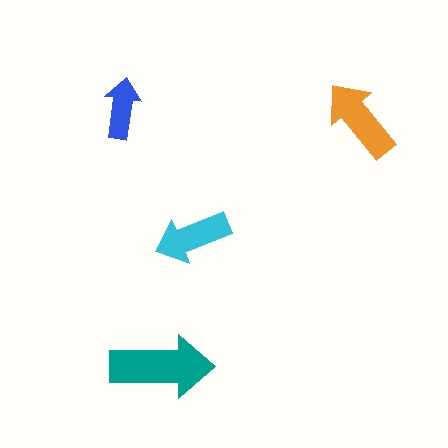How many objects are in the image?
There are 4 objects in the image.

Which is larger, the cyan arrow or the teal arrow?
The teal one.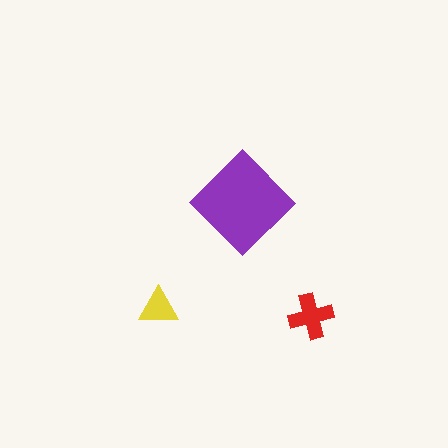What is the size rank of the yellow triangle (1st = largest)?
3rd.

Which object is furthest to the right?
The red cross is rightmost.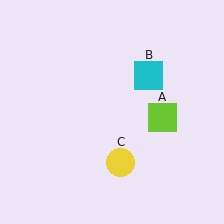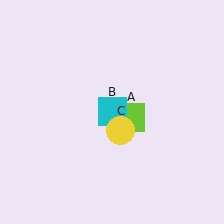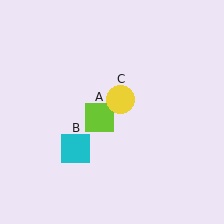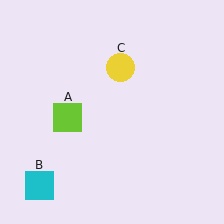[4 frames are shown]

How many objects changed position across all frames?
3 objects changed position: lime square (object A), cyan square (object B), yellow circle (object C).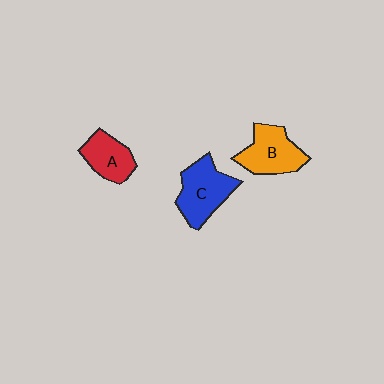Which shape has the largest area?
Shape C (blue).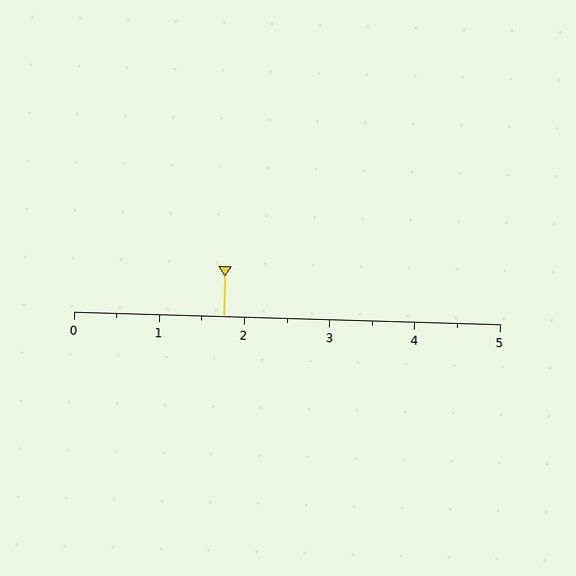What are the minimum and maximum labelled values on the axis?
The axis runs from 0 to 5.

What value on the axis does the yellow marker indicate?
The marker indicates approximately 1.8.